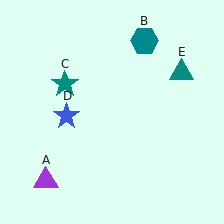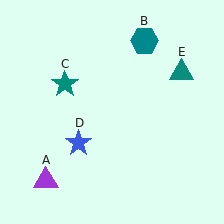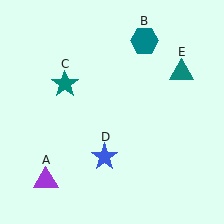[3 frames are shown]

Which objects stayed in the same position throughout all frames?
Purple triangle (object A) and teal hexagon (object B) and teal star (object C) and teal triangle (object E) remained stationary.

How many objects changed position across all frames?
1 object changed position: blue star (object D).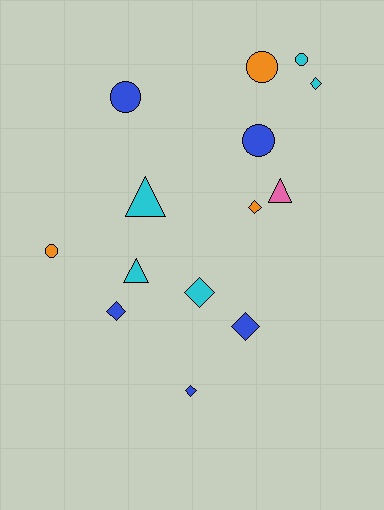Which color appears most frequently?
Cyan, with 5 objects.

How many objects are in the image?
There are 14 objects.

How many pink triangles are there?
There is 1 pink triangle.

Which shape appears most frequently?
Diamond, with 6 objects.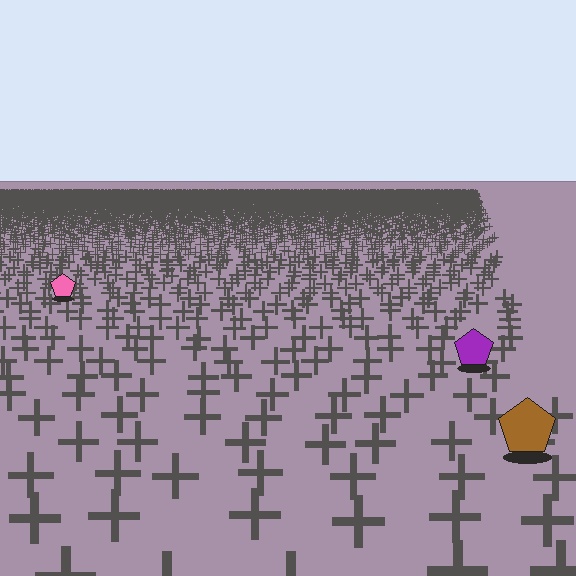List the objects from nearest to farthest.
From nearest to farthest: the brown pentagon, the purple pentagon, the pink pentagon.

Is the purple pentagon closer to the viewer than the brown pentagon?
No. The brown pentagon is closer — you can tell from the texture gradient: the ground texture is coarser near it.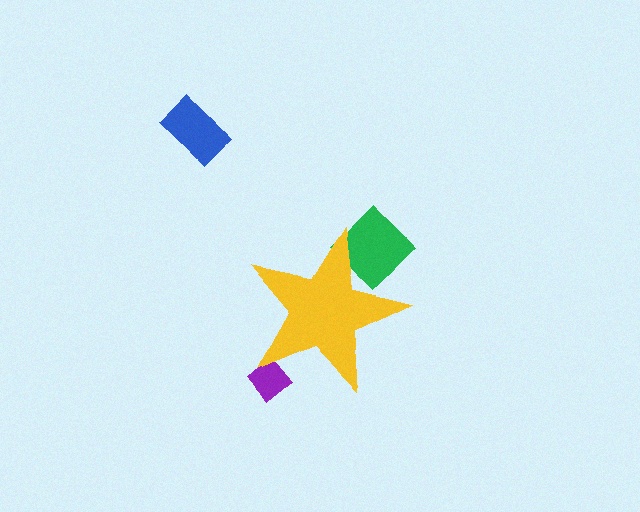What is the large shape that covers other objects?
A yellow star.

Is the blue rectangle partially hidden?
No, the blue rectangle is fully visible.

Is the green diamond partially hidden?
Yes, the green diamond is partially hidden behind the yellow star.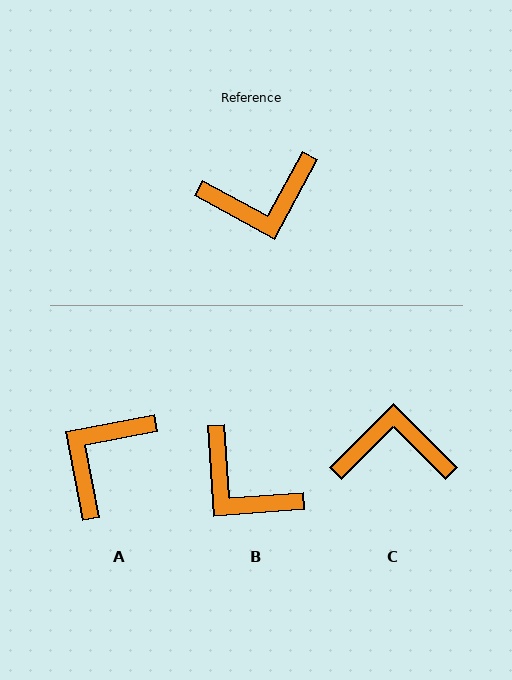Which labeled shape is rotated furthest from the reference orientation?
C, about 163 degrees away.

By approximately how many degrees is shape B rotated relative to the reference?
Approximately 57 degrees clockwise.